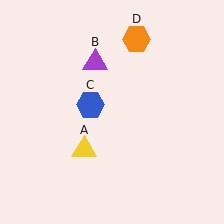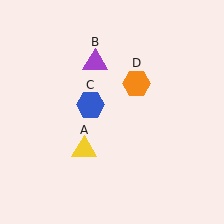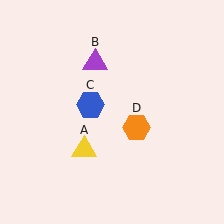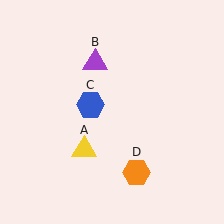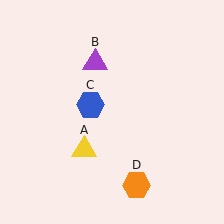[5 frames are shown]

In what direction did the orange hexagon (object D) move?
The orange hexagon (object D) moved down.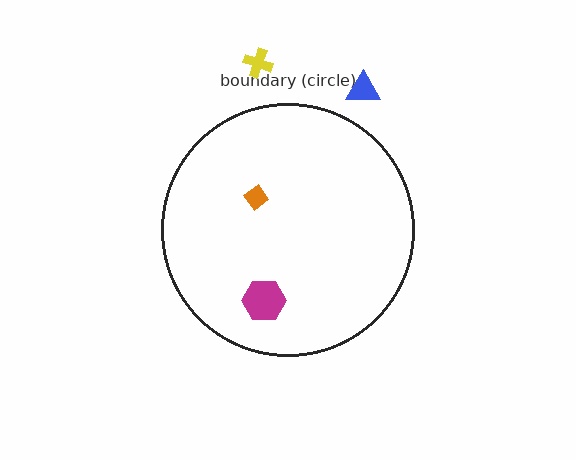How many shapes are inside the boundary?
2 inside, 2 outside.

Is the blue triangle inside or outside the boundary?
Outside.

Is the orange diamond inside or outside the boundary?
Inside.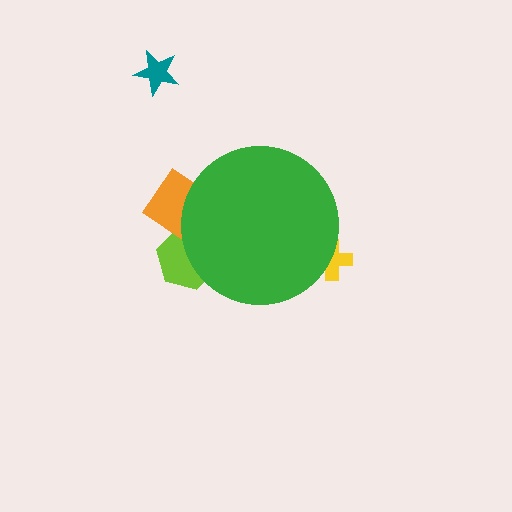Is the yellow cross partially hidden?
Yes, the yellow cross is partially hidden behind the green circle.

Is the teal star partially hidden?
No, the teal star is fully visible.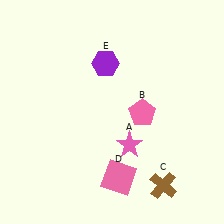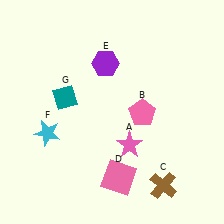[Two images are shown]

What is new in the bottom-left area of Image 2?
A cyan star (F) was added in the bottom-left area of Image 2.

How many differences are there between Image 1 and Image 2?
There are 2 differences between the two images.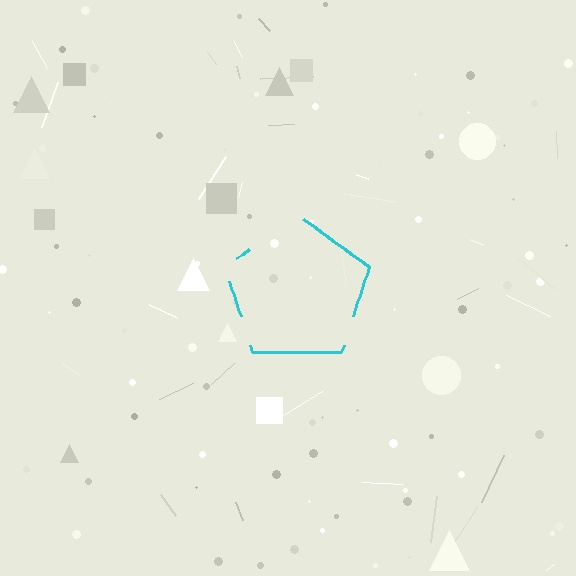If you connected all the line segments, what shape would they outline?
They would outline a pentagon.